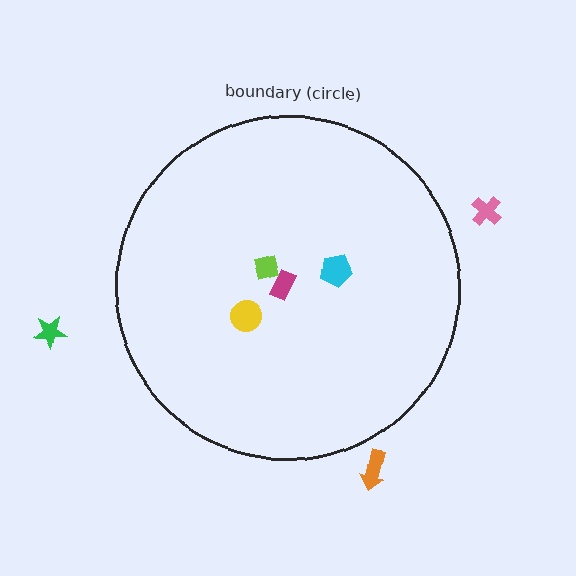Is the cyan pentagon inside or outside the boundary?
Inside.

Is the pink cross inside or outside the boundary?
Outside.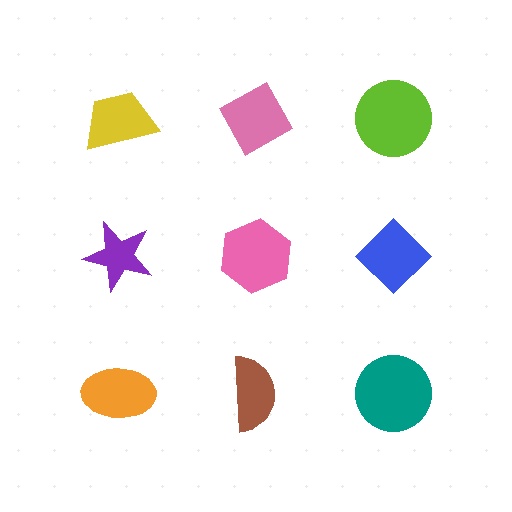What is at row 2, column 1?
A purple star.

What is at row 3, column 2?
A brown semicircle.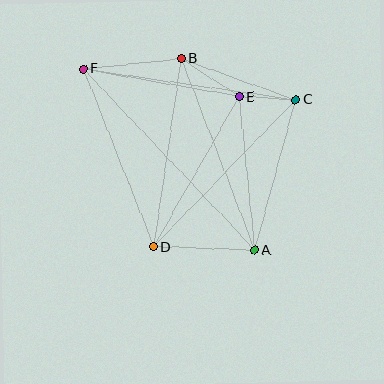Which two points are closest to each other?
Points C and E are closest to each other.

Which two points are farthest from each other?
Points A and F are farthest from each other.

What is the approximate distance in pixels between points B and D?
The distance between B and D is approximately 190 pixels.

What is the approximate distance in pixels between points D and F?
The distance between D and F is approximately 191 pixels.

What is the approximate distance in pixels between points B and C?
The distance between B and C is approximately 122 pixels.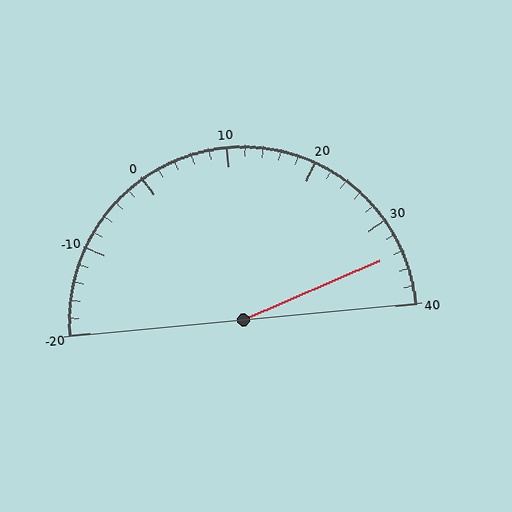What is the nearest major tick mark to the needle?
The nearest major tick mark is 30.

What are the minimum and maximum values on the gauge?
The gauge ranges from -20 to 40.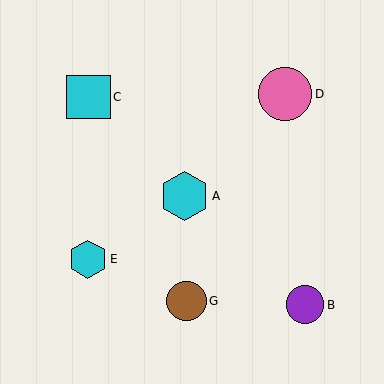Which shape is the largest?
The pink circle (labeled D) is the largest.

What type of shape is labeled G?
Shape G is a brown circle.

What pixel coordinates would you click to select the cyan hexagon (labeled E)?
Click at (88, 259) to select the cyan hexagon E.